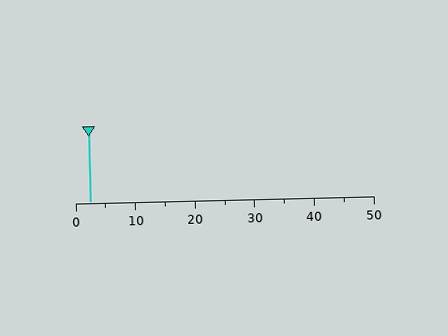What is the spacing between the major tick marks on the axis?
The major ticks are spaced 10 apart.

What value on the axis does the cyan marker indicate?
The marker indicates approximately 2.5.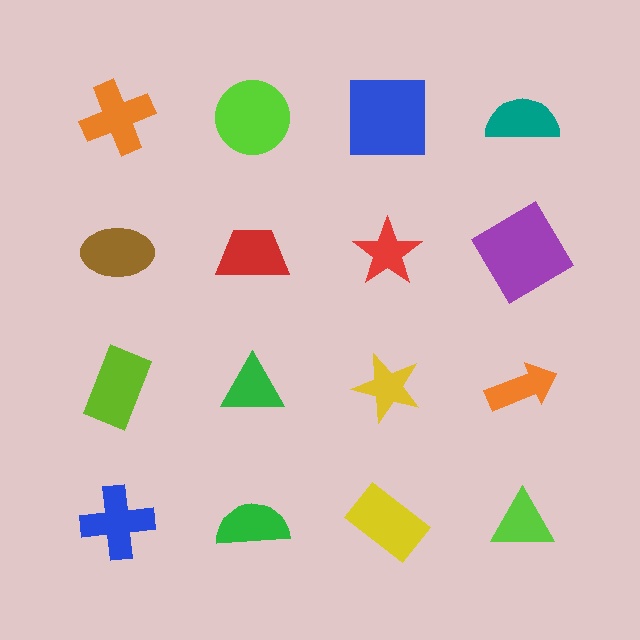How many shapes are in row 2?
4 shapes.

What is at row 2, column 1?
A brown ellipse.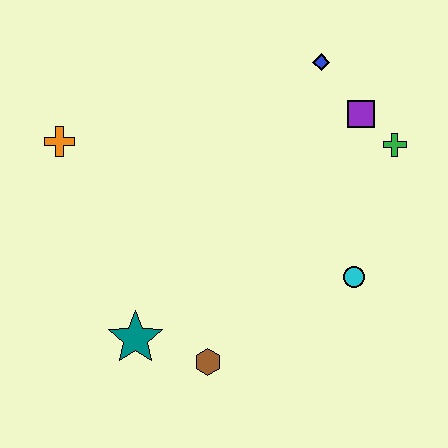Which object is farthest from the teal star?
The blue diamond is farthest from the teal star.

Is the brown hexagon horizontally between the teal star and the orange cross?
No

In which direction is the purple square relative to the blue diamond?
The purple square is below the blue diamond.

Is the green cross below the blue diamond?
Yes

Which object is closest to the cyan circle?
The green cross is closest to the cyan circle.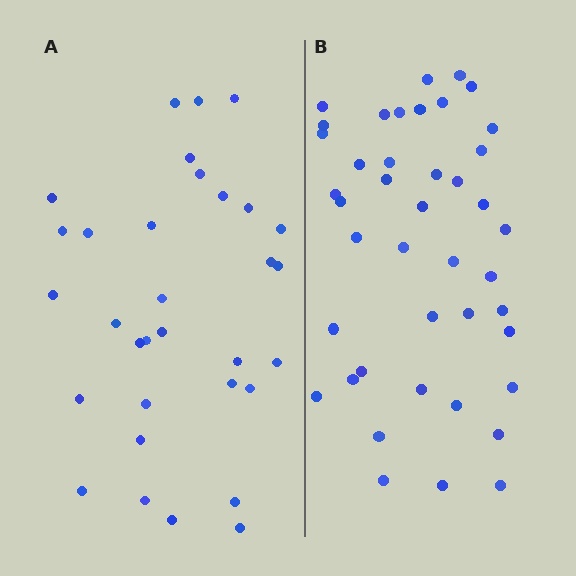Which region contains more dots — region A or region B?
Region B (the right region) has more dots.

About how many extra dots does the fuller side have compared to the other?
Region B has roughly 10 or so more dots than region A.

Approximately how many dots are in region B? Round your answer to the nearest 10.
About 40 dots. (The exact count is 42, which rounds to 40.)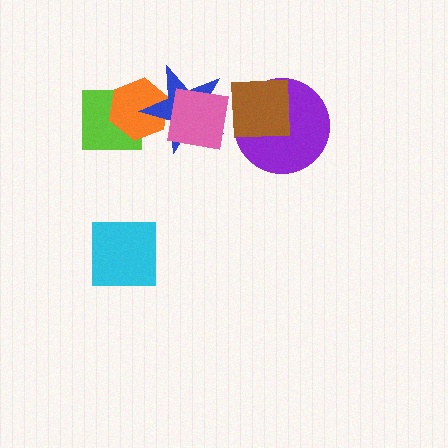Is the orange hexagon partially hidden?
Yes, it is partially covered by another shape.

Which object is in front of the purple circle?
The brown square is in front of the purple circle.